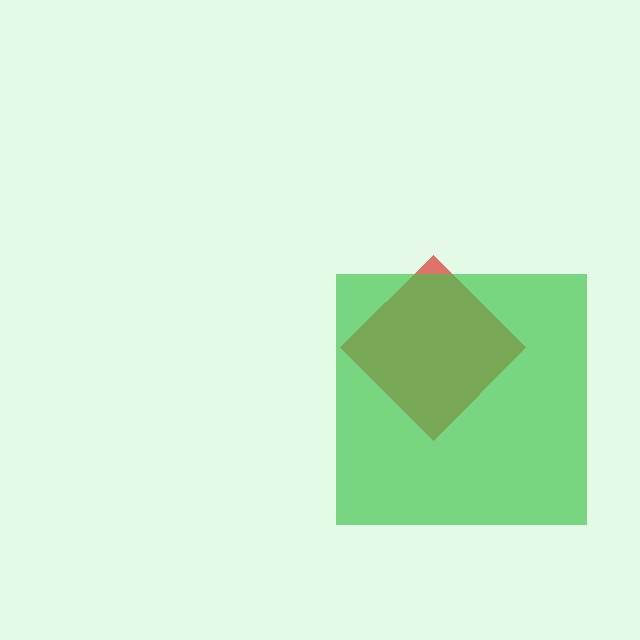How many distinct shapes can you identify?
There are 2 distinct shapes: a red diamond, a green square.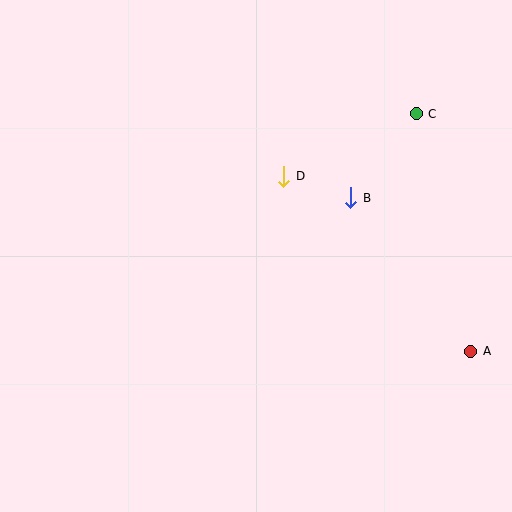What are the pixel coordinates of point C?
Point C is at (416, 114).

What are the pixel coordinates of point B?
Point B is at (351, 198).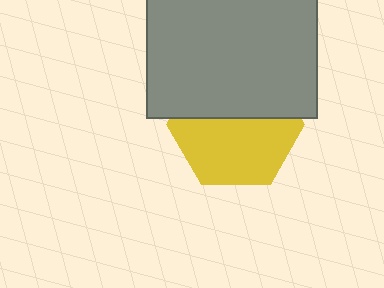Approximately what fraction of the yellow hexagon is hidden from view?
Roughly 45% of the yellow hexagon is hidden behind the gray square.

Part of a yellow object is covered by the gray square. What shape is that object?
It is a hexagon.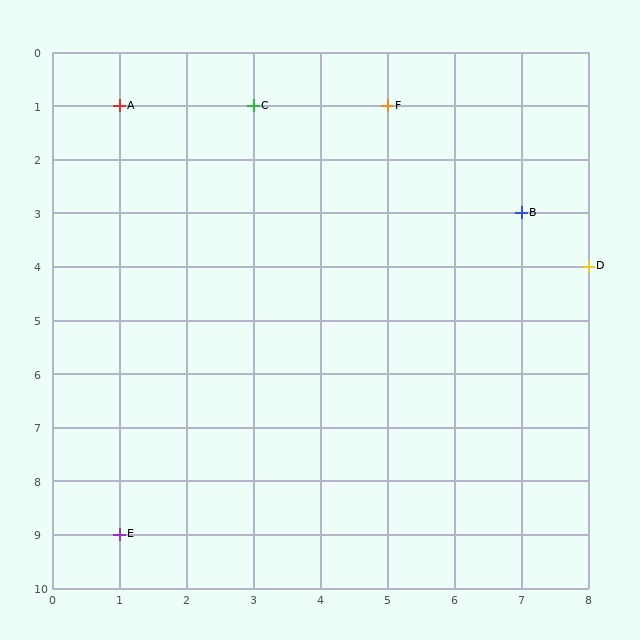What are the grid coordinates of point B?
Point B is at grid coordinates (7, 3).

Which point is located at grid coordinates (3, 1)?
Point C is at (3, 1).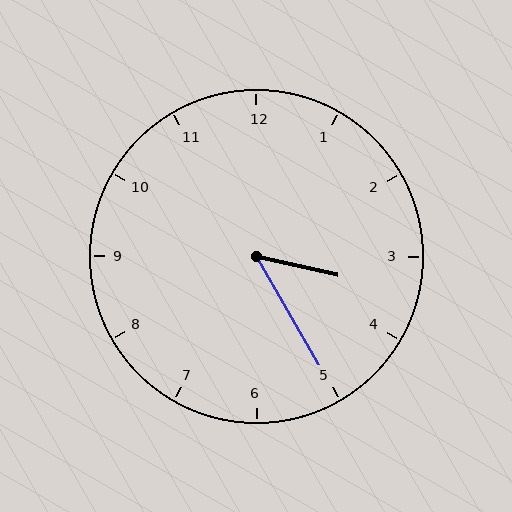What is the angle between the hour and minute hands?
Approximately 48 degrees.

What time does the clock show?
3:25.